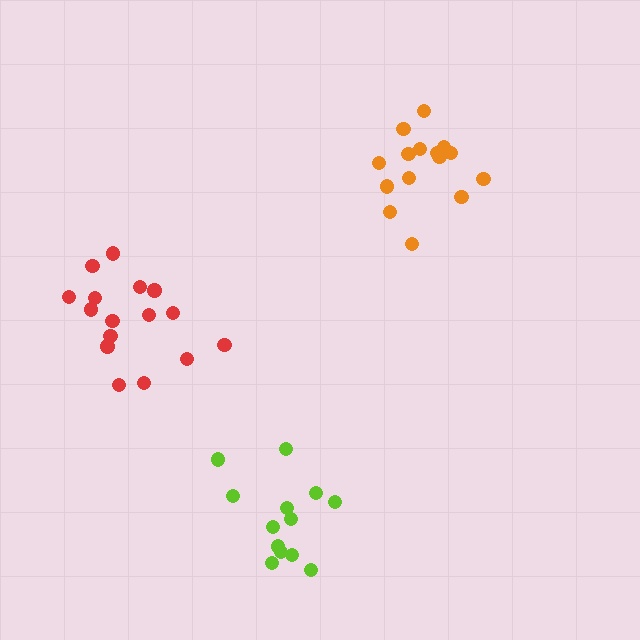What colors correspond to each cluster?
The clusters are colored: red, lime, orange.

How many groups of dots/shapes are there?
There are 3 groups.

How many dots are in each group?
Group 1: 16 dots, Group 2: 13 dots, Group 3: 15 dots (44 total).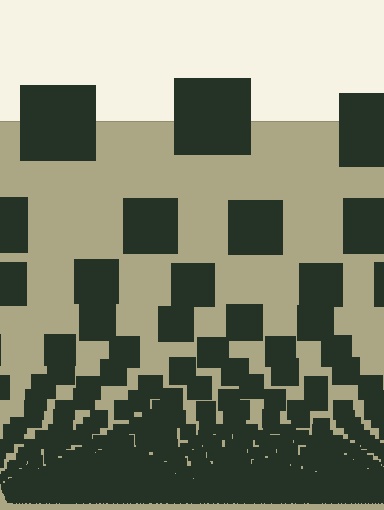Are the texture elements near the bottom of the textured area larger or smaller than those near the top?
Smaller. The gradient is inverted — elements near the bottom are smaller and denser.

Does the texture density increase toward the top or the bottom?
Density increases toward the bottom.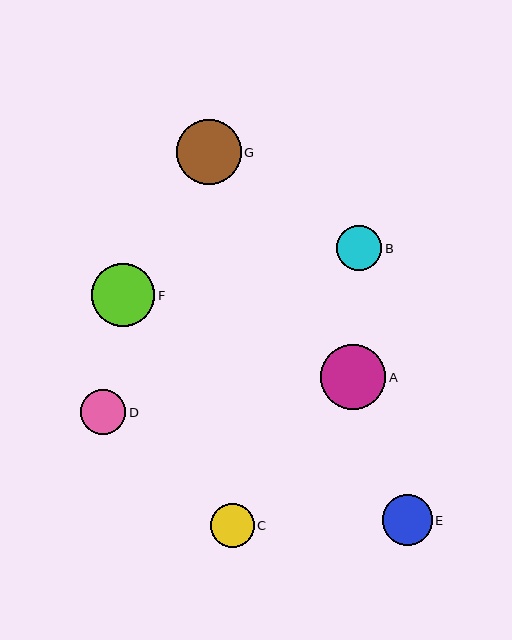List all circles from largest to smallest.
From largest to smallest: A, G, F, E, D, B, C.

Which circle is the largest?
Circle A is the largest with a size of approximately 65 pixels.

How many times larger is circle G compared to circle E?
Circle G is approximately 1.3 times the size of circle E.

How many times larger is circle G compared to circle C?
Circle G is approximately 1.5 times the size of circle C.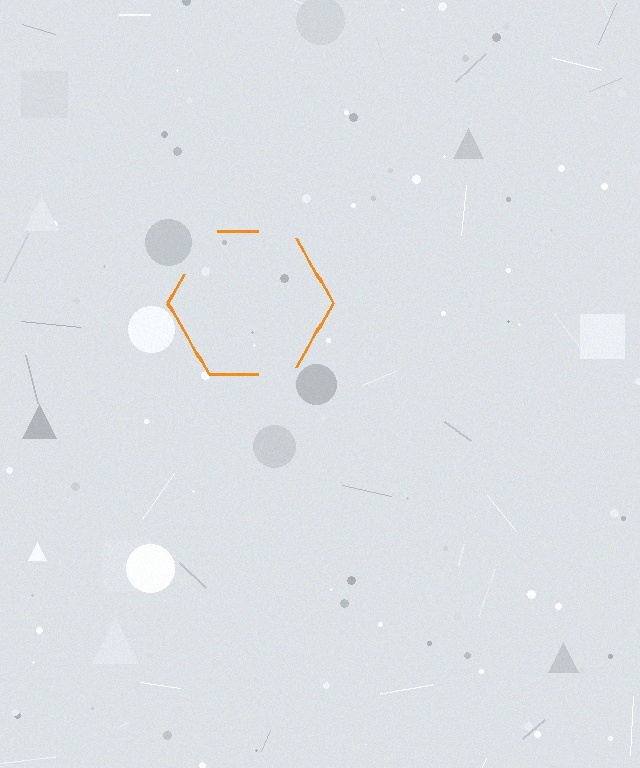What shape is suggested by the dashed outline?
The dashed outline suggests a hexagon.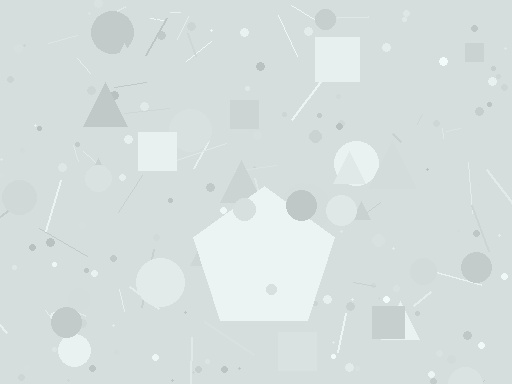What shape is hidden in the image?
A pentagon is hidden in the image.